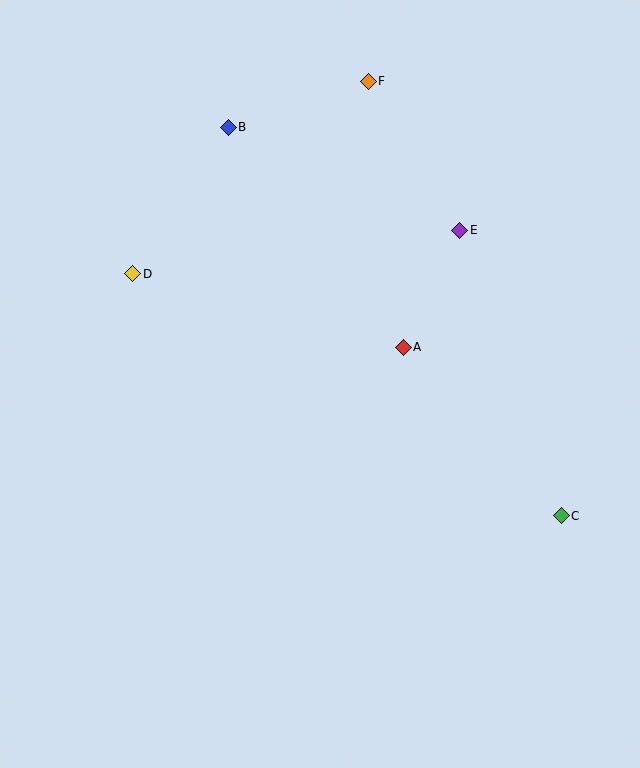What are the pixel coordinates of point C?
Point C is at (561, 516).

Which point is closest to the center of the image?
Point A at (403, 347) is closest to the center.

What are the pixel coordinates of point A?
Point A is at (403, 347).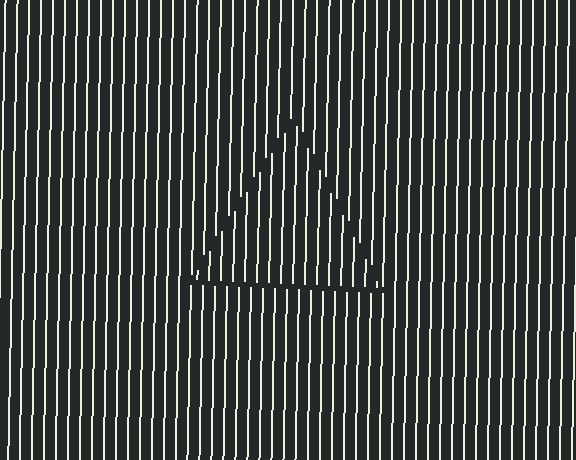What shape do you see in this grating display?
An illusory triangle. The interior of the shape contains the same grating, shifted by half a period — the contour is defined by the phase discontinuity where line-ends from the inner and outer gratings abut.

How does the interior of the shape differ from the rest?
The interior of the shape contains the same grating, shifted by half a period — the contour is defined by the phase discontinuity where line-ends from the inner and outer gratings abut.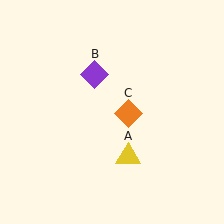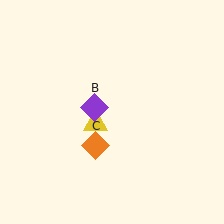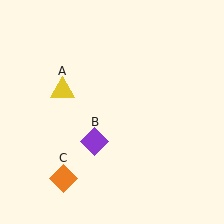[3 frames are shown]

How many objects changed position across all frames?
3 objects changed position: yellow triangle (object A), purple diamond (object B), orange diamond (object C).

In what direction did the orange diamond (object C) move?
The orange diamond (object C) moved down and to the left.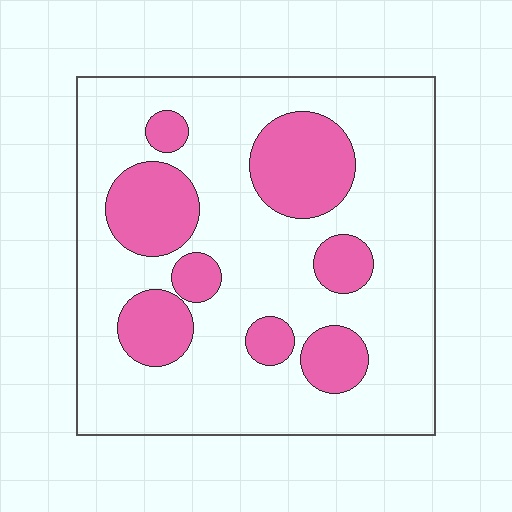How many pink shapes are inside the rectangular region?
8.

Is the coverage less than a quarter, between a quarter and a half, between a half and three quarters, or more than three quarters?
Between a quarter and a half.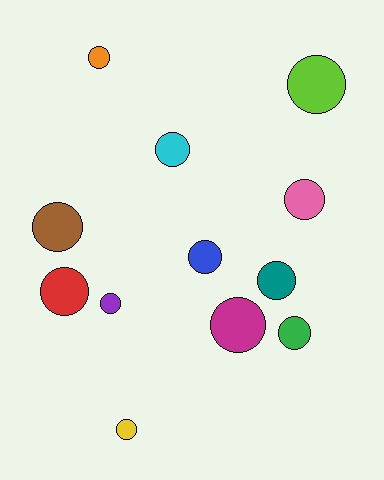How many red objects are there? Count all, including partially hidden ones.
There is 1 red object.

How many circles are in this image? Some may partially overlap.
There are 12 circles.